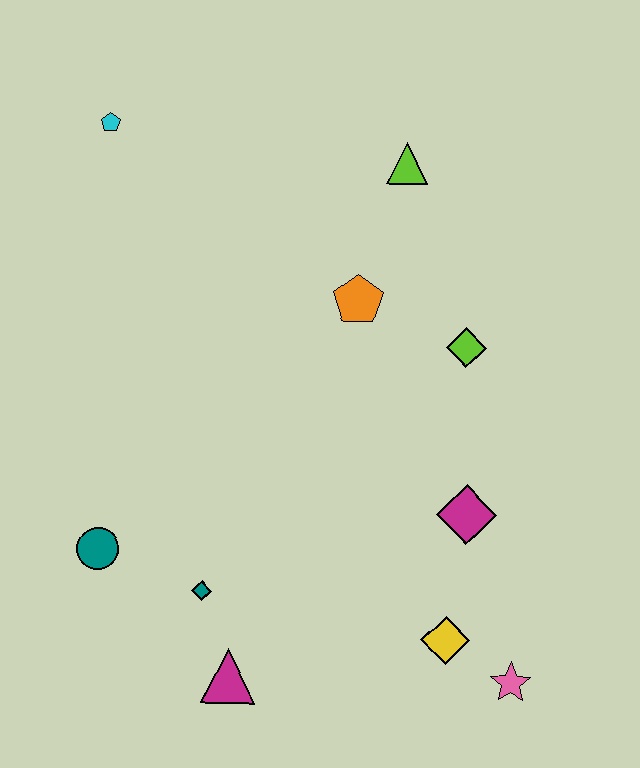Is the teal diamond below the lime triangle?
Yes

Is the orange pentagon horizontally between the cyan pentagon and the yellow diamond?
Yes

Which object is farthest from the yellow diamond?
The cyan pentagon is farthest from the yellow diamond.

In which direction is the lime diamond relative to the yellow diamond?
The lime diamond is above the yellow diamond.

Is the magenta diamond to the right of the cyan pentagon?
Yes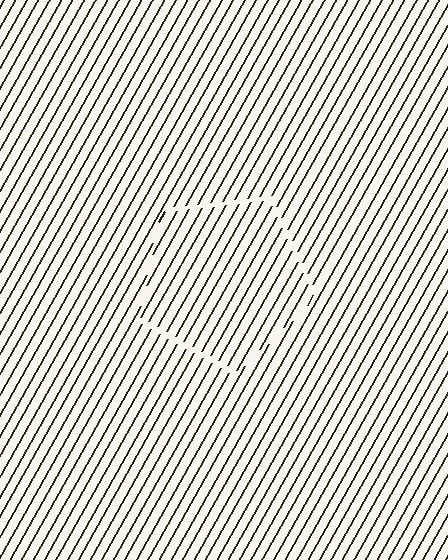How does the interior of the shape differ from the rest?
The interior of the shape contains the same grating, shifted by half a period — the contour is defined by the phase discontinuity where line-ends from the inner and outer gratings abut.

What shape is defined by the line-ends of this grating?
An illusory pentagon. The interior of the shape contains the same grating, shifted by half a period — the contour is defined by the phase discontinuity where line-ends from the inner and outer gratings abut.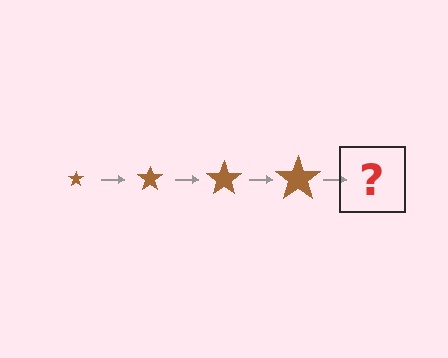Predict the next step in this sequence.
The next step is a brown star, larger than the previous one.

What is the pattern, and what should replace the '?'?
The pattern is that the star gets progressively larger each step. The '?' should be a brown star, larger than the previous one.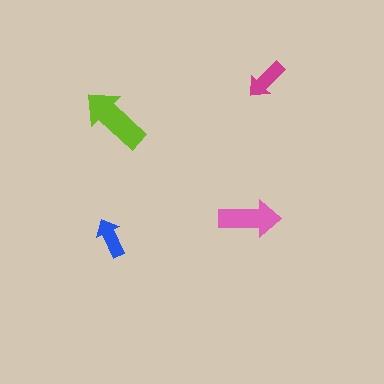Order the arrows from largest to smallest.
the lime one, the pink one, the magenta one, the blue one.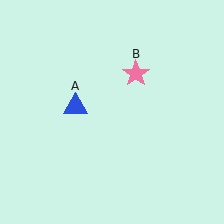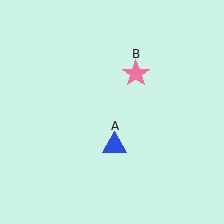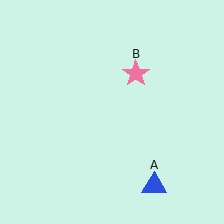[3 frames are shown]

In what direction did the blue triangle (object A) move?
The blue triangle (object A) moved down and to the right.